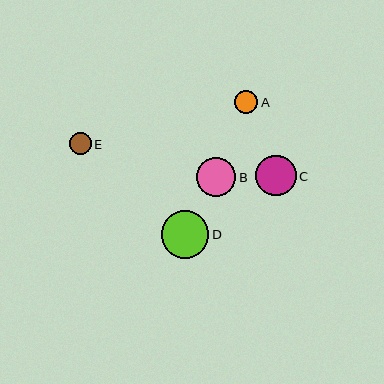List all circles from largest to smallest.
From largest to smallest: D, C, B, A, E.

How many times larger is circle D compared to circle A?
Circle D is approximately 2.0 times the size of circle A.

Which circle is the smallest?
Circle E is the smallest with a size of approximately 22 pixels.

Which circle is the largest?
Circle D is the largest with a size of approximately 48 pixels.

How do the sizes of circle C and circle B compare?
Circle C and circle B are approximately the same size.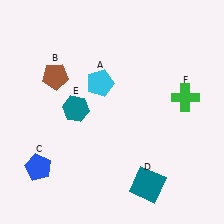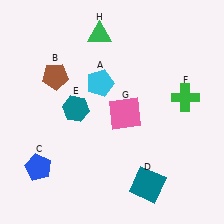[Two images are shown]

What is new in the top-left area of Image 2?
A green triangle (H) was added in the top-left area of Image 2.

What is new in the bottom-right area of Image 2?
A pink square (G) was added in the bottom-right area of Image 2.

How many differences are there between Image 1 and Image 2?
There are 2 differences between the two images.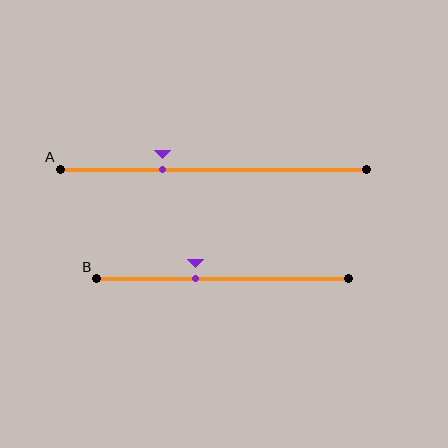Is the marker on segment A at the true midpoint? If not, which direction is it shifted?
No, the marker on segment A is shifted to the left by about 16% of the segment length.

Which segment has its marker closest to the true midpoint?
Segment B has its marker closest to the true midpoint.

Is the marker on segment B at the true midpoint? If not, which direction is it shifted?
No, the marker on segment B is shifted to the left by about 11% of the segment length.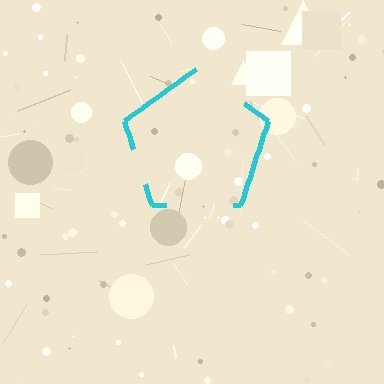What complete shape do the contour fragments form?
The contour fragments form a pentagon.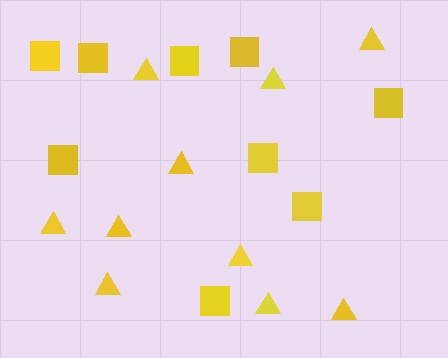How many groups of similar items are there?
There are 2 groups: one group of triangles (10) and one group of squares (9).